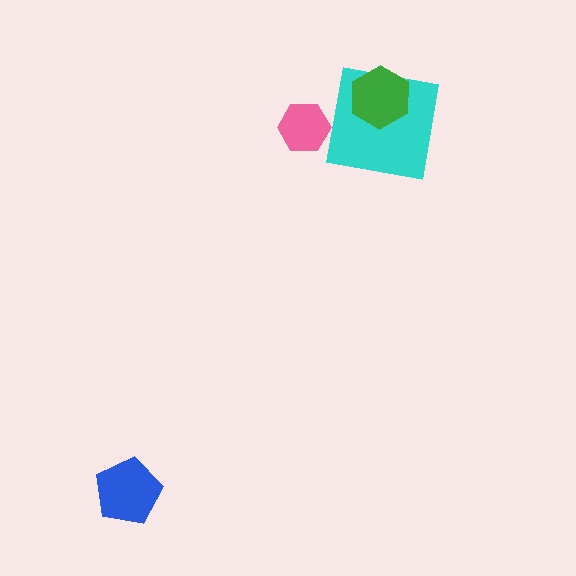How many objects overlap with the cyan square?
1 object overlaps with the cyan square.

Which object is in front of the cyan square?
The green hexagon is in front of the cyan square.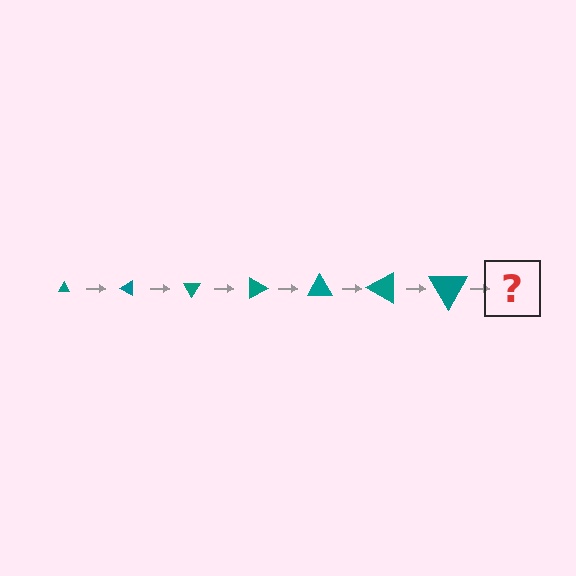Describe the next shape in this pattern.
It should be a triangle, larger than the previous one and rotated 210 degrees from the start.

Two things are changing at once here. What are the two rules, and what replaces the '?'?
The two rules are that the triangle grows larger each step and it rotates 30 degrees each step. The '?' should be a triangle, larger than the previous one and rotated 210 degrees from the start.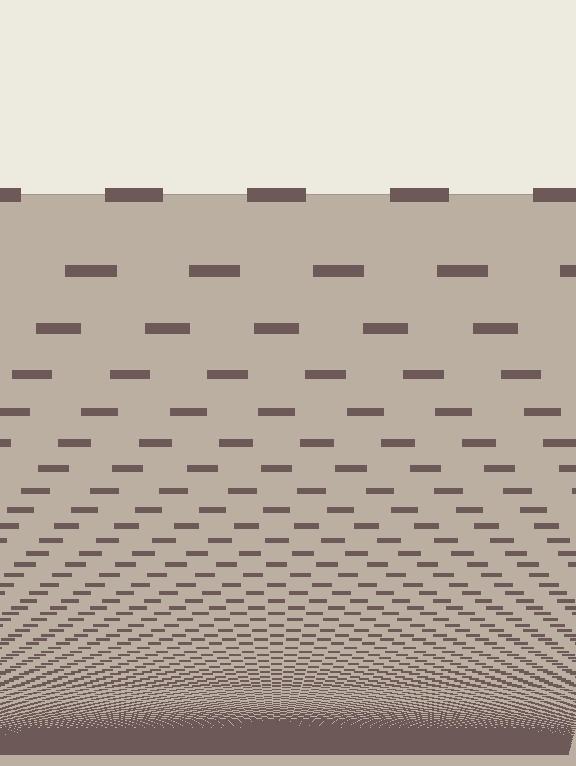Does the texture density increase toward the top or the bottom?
Density increases toward the bottom.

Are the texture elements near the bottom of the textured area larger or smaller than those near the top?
Smaller. The gradient is inverted — elements near the bottom are smaller and denser.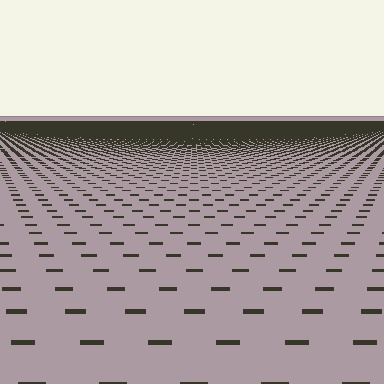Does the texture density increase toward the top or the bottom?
Density increases toward the top.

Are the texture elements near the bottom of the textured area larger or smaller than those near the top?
Larger. Near the bottom, elements are closer to the viewer and appear at a bigger on-screen size.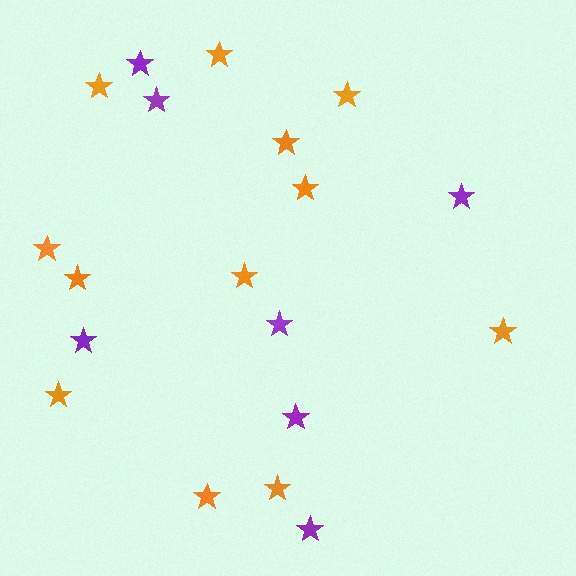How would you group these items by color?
There are 2 groups: one group of orange stars (12) and one group of purple stars (7).